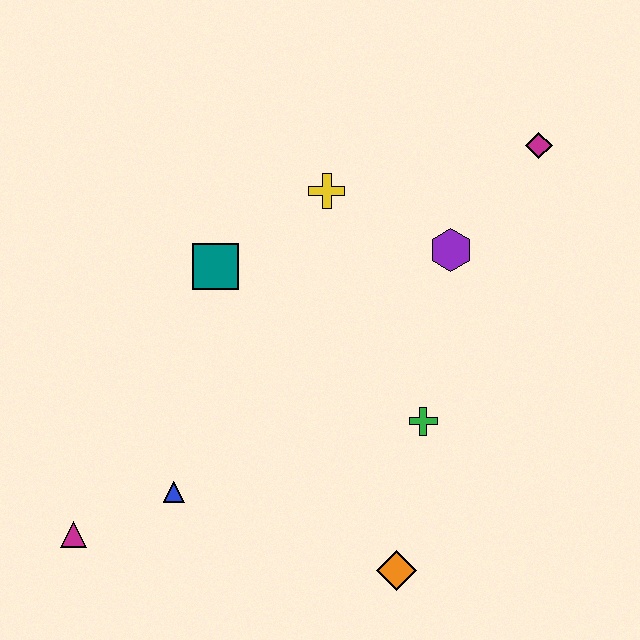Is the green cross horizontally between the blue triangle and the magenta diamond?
Yes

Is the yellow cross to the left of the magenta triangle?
No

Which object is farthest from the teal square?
The orange diamond is farthest from the teal square.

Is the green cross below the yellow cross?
Yes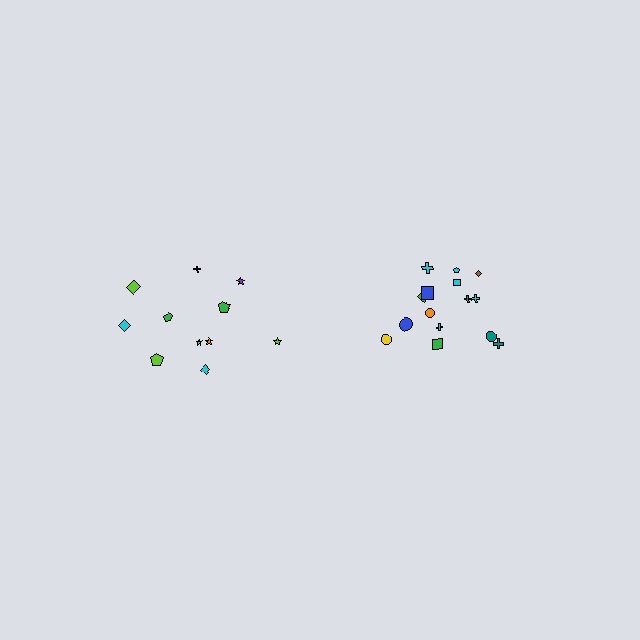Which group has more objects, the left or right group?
The right group.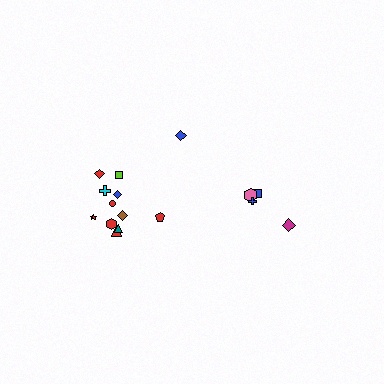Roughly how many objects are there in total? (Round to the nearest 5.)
Roughly 15 objects in total.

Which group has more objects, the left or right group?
The left group.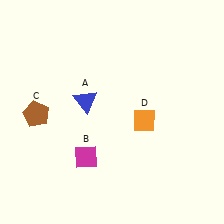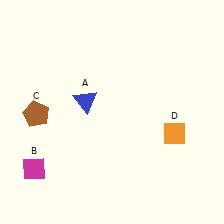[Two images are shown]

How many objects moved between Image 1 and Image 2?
2 objects moved between the two images.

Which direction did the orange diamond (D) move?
The orange diamond (D) moved right.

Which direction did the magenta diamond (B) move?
The magenta diamond (B) moved left.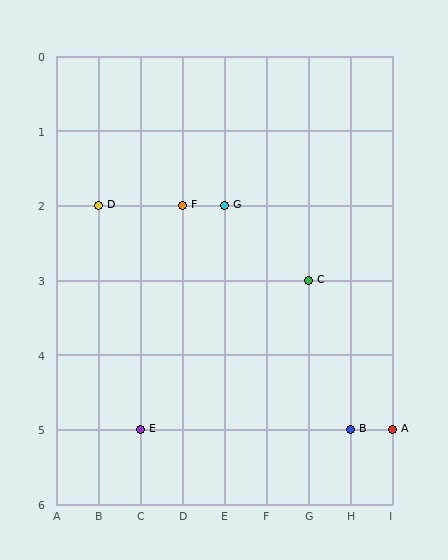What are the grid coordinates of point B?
Point B is at grid coordinates (H, 5).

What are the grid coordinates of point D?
Point D is at grid coordinates (B, 2).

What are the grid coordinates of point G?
Point G is at grid coordinates (E, 2).